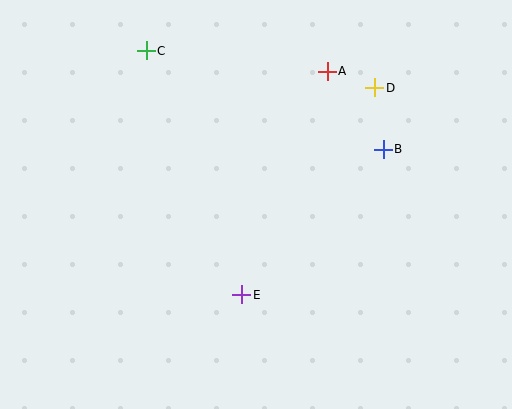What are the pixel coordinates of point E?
Point E is at (242, 295).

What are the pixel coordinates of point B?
Point B is at (383, 149).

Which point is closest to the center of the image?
Point E at (242, 295) is closest to the center.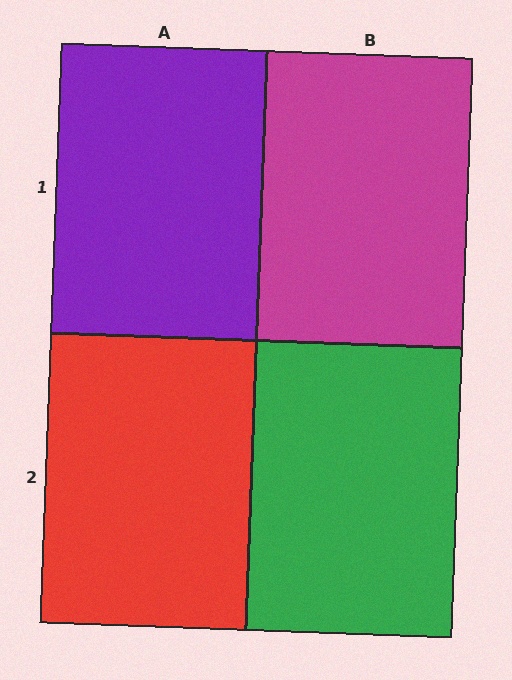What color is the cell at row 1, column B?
Magenta.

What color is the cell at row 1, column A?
Purple.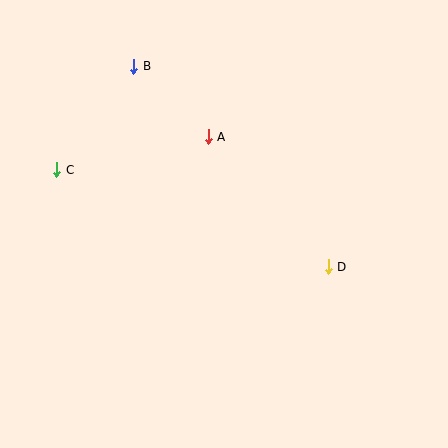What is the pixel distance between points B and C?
The distance between B and C is 129 pixels.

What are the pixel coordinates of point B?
Point B is at (134, 66).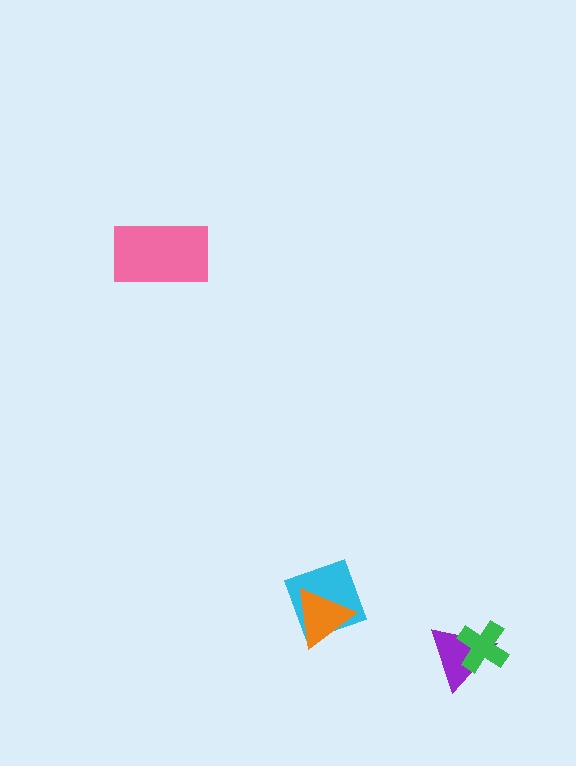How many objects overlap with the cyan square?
1 object overlaps with the cyan square.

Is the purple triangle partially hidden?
Yes, it is partially covered by another shape.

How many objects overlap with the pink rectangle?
0 objects overlap with the pink rectangle.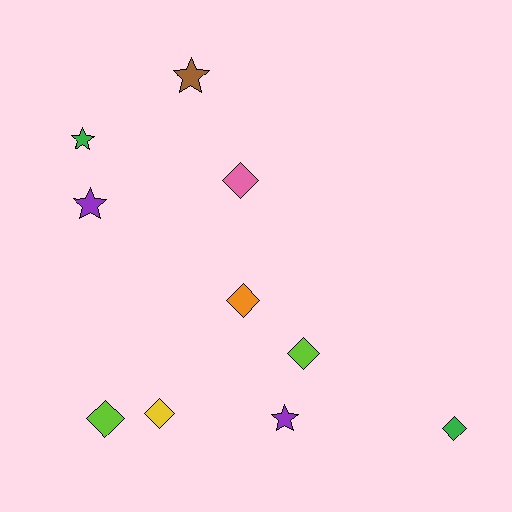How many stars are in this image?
There are 4 stars.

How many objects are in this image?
There are 10 objects.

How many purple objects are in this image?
There are 2 purple objects.